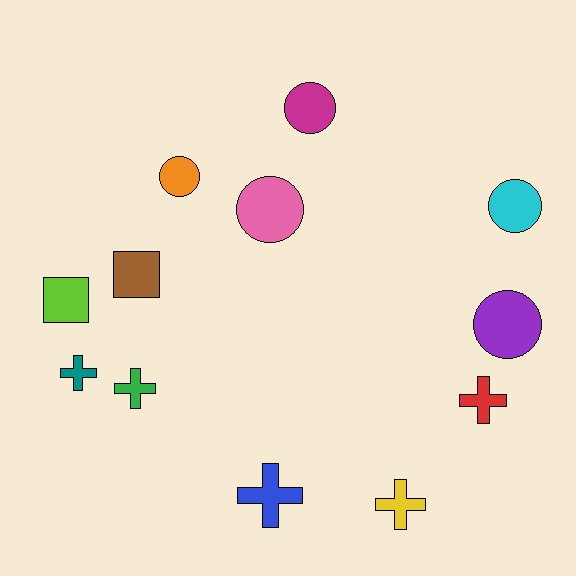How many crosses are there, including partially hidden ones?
There are 5 crosses.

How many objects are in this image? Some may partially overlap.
There are 12 objects.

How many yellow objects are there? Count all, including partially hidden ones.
There is 1 yellow object.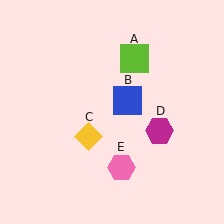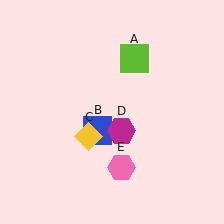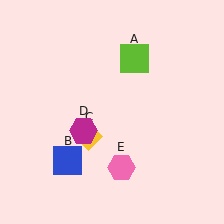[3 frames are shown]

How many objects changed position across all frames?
2 objects changed position: blue square (object B), magenta hexagon (object D).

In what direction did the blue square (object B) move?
The blue square (object B) moved down and to the left.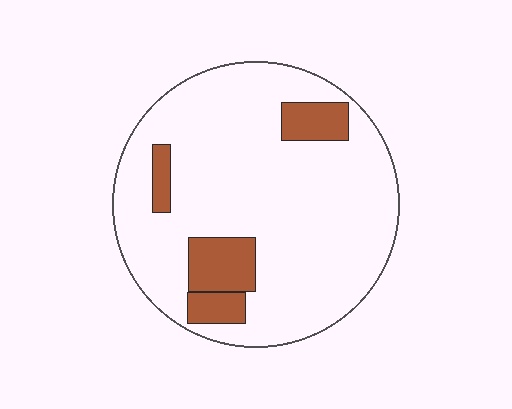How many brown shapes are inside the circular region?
4.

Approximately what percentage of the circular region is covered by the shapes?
Approximately 15%.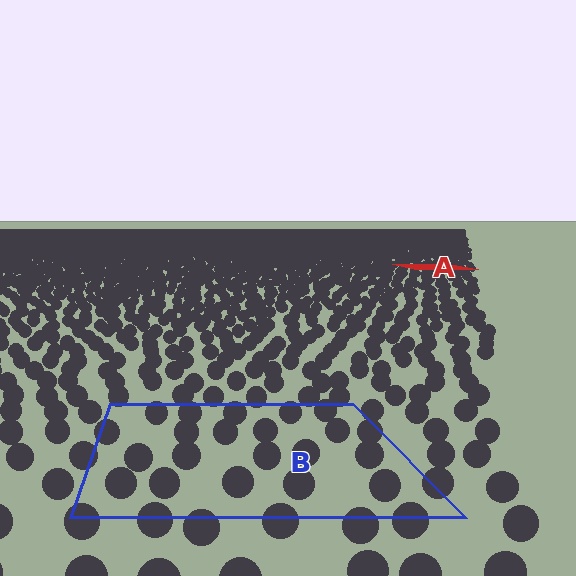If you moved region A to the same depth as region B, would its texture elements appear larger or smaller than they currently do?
They would appear larger. At a closer depth, the same texture elements are projected at a bigger on-screen size.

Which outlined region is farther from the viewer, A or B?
Region A is farther from the viewer — the texture elements inside it appear smaller and more densely packed.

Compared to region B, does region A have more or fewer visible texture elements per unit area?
Region A has more texture elements per unit area — they are packed more densely because it is farther away.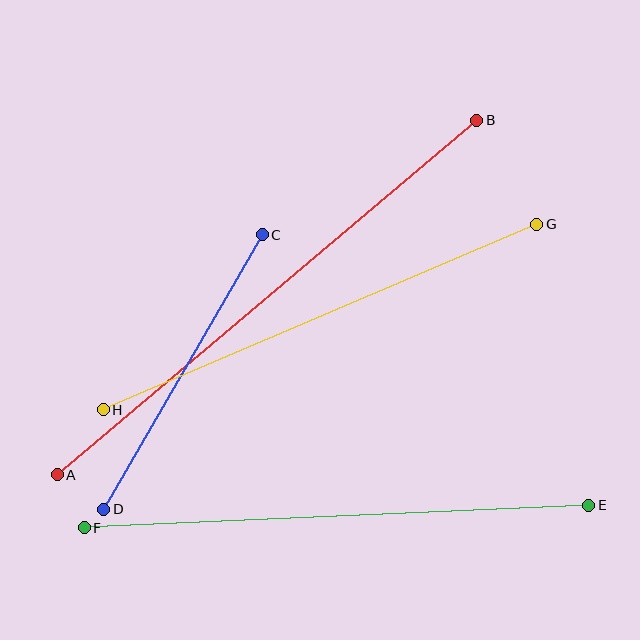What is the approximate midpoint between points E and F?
The midpoint is at approximately (336, 517) pixels.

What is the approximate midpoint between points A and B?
The midpoint is at approximately (267, 297) pixels.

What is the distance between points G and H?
The distance is approximately 472 pixels.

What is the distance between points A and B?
The distance is approximately 549 pixels.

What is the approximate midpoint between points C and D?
The midpoint is at approximately (183, 372) pixels.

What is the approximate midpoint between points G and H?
The midpoint is at approximately (320, 317) pixels.